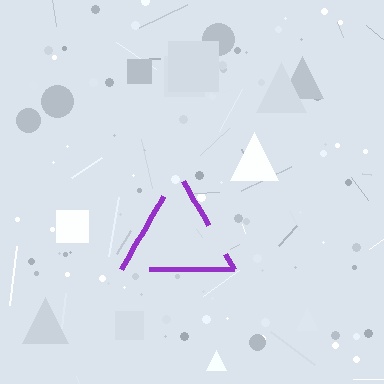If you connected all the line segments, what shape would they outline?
They would outline a triangle.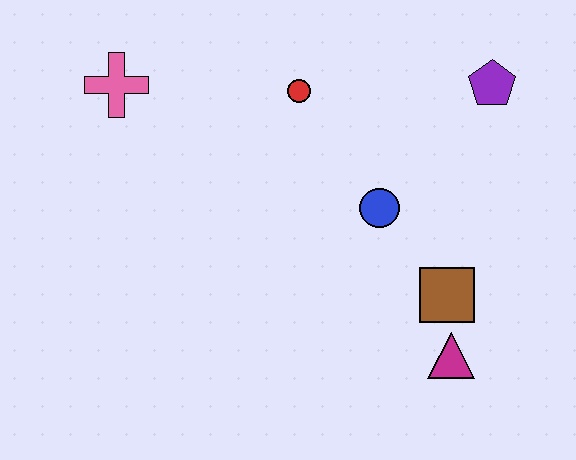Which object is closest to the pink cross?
The red circle is closest to the pink cross.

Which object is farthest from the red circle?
The magenta triangle is farthest from the red circle.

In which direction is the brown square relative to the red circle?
The brown square is below the red circle.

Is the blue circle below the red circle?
Yes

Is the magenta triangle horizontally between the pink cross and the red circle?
No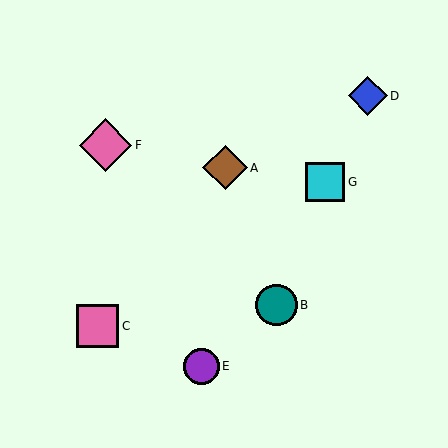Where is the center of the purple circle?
The center of the purple circle is at (201, 366).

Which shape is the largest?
The pink diamond (labeled F) is the largest.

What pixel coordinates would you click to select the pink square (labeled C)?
Click at (97, 326) to select the pink square C.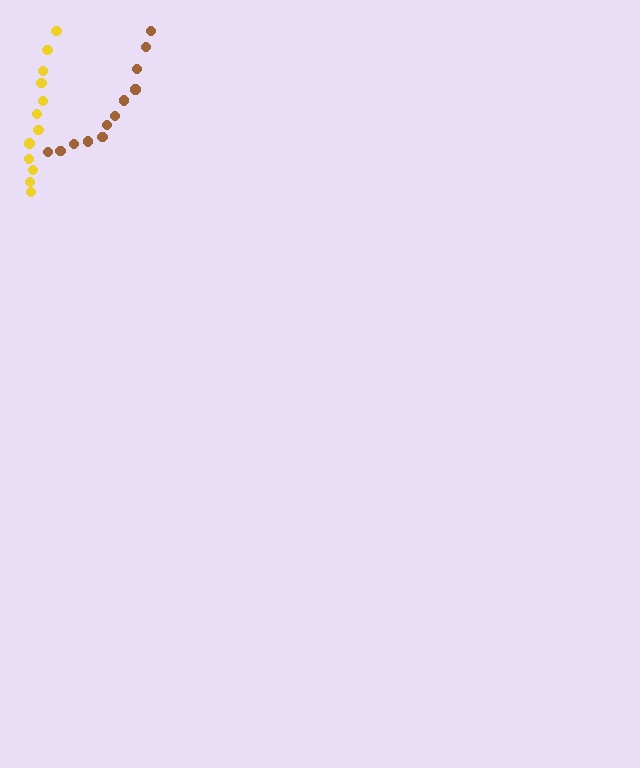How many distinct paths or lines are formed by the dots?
There are 2 distinct paths.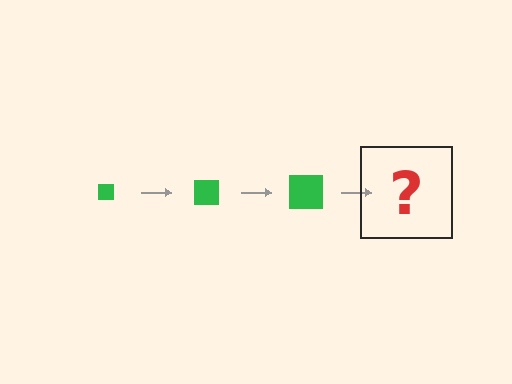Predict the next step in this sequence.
The next step is a green square, larger than the previous one.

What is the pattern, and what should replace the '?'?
The pattern is that the square gets progressively larger each step. The '?' should be a green square, larger than the previous one.